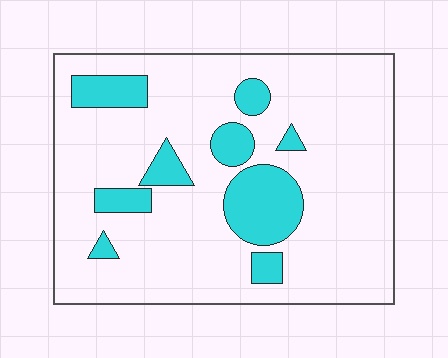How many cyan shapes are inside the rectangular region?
9.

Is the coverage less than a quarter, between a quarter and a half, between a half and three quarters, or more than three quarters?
Less than a quarter.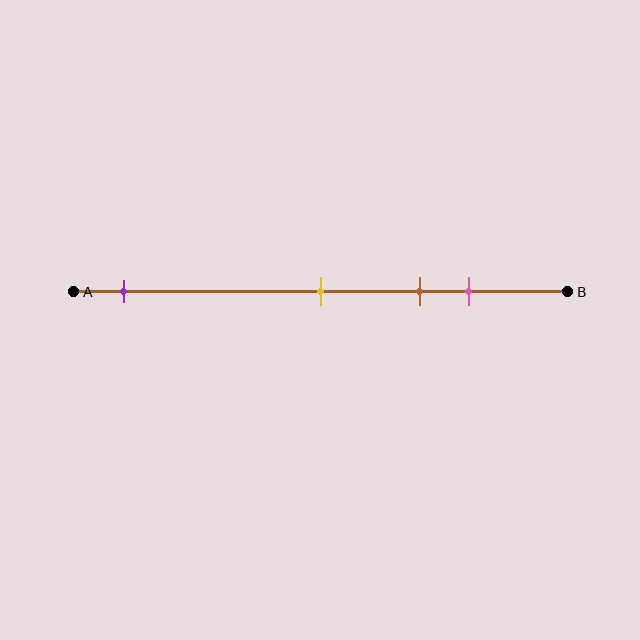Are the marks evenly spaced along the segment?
No, the marks are not evenly spaced.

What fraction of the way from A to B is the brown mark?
The brown mark is approximately 70% (0.7) of the way from A to B.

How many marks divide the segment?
There are 4 marks dividing the segment.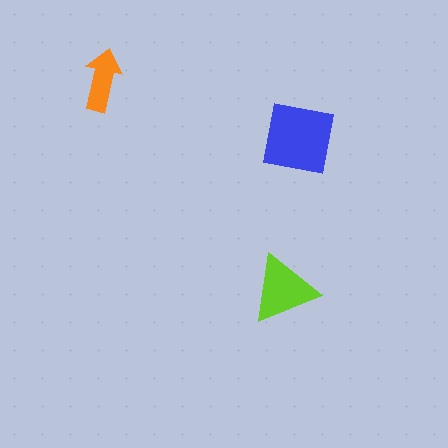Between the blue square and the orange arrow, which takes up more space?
The blue square.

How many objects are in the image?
There are 3 objects in the image.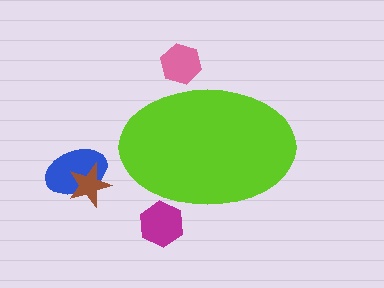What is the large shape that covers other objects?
A lime ellipse.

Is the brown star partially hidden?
No, the brown star is fully visible.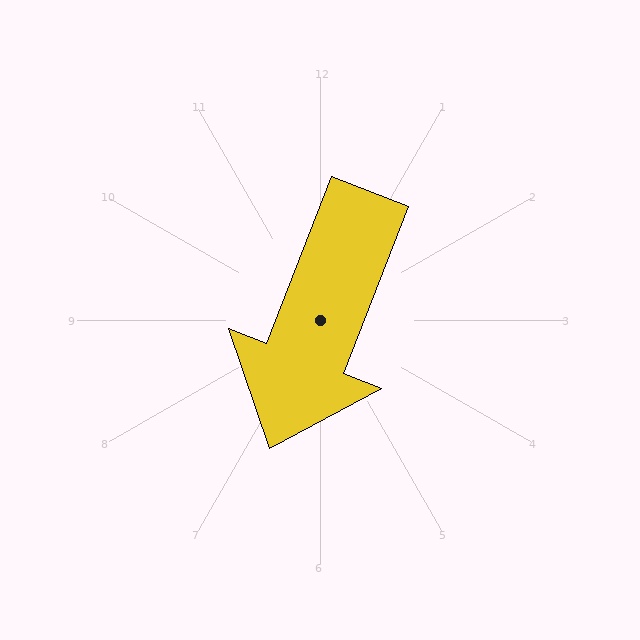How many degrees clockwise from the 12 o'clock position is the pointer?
Approximately 201 degrees.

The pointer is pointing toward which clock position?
Roughly 7 o'clock.